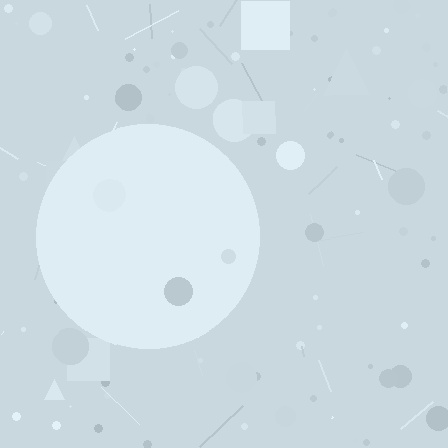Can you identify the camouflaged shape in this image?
The camouflaged shape is a circle.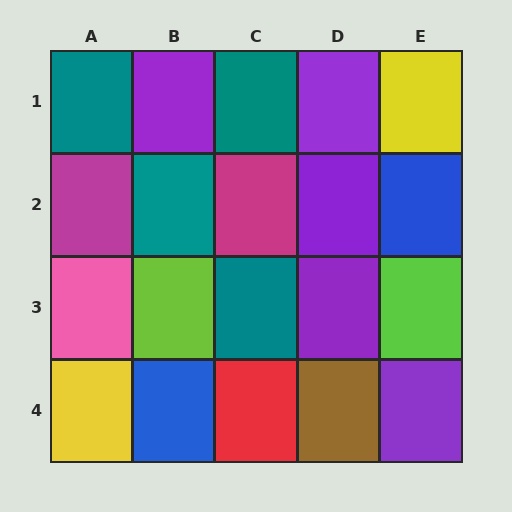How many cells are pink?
1 cell is pink.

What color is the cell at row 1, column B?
Purple.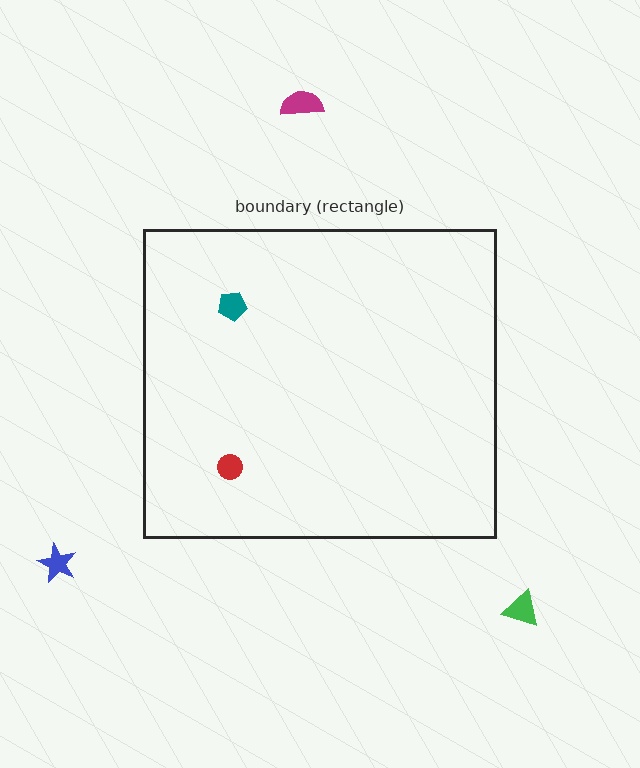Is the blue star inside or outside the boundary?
Outside.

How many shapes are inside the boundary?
2 inside, 3 outside.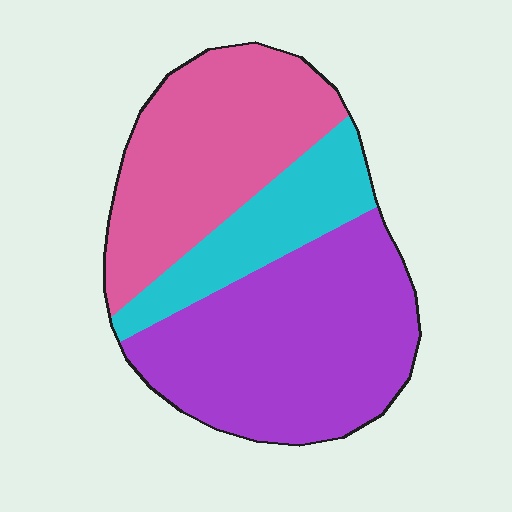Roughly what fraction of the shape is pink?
Pink takes up about three eighths (3/8) of the shape.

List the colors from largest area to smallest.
From largest to smallest: purple, pink, cyan.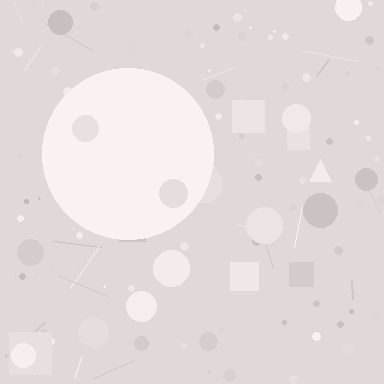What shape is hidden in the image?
A circle is hidden in the image.